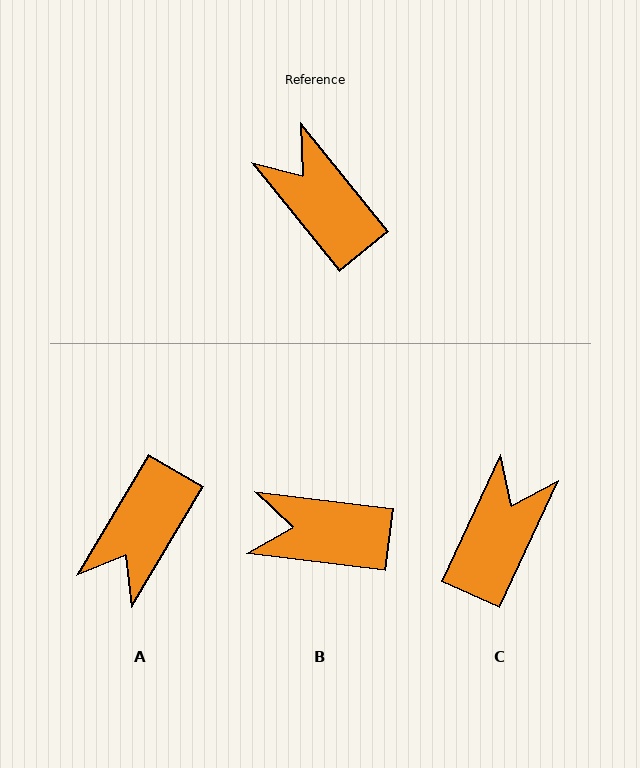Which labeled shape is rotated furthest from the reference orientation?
A, about 110 degrees away.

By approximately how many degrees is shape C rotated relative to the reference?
Approximately 64 degrees clockwise.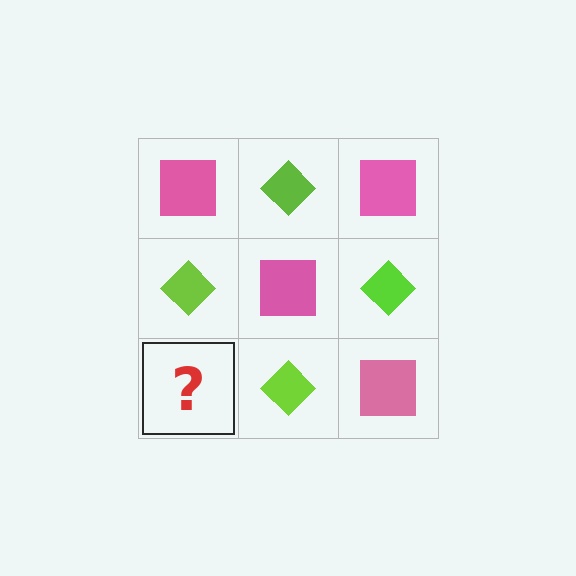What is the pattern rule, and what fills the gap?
The rule is that it alternates pink square and lime diamond in a checkerboard pattern. The gap should be filled with a pink square.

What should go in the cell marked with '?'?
The missing cell should contain a pink square.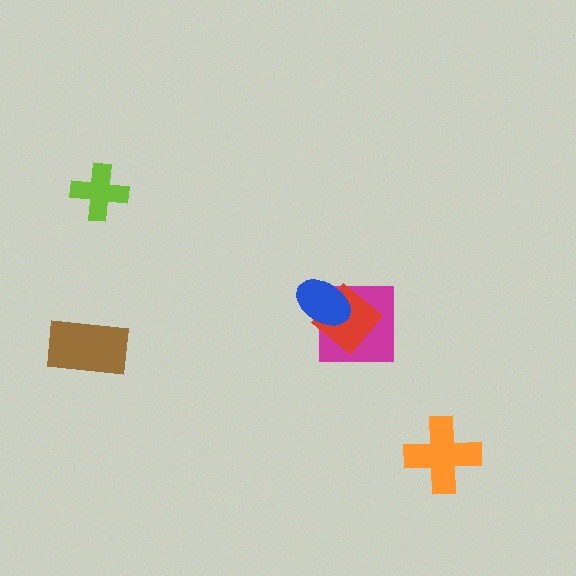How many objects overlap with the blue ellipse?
2 objects overlap with the blue ellipse.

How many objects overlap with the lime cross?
0 objects overlap with the lime cross.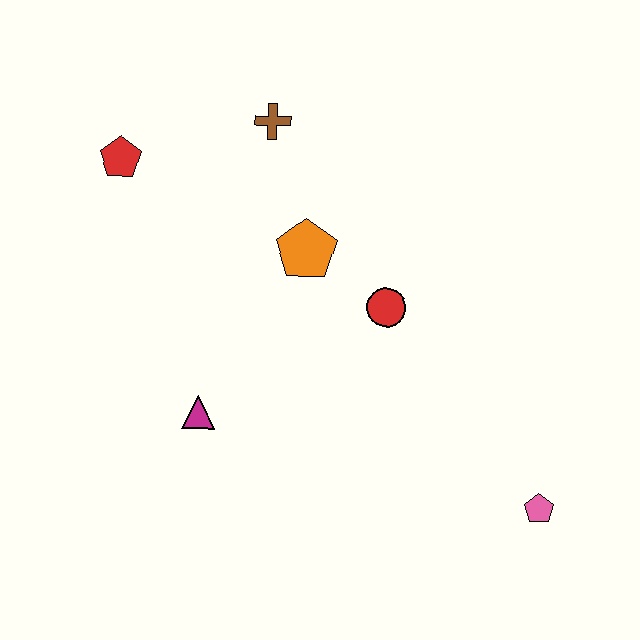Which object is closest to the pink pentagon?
The red circle is closest to the pink pentagon.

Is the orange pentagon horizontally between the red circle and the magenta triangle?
Yes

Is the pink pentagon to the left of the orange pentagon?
No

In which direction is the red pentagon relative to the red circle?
The red pentagon is to the left of the red circle.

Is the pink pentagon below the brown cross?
Yes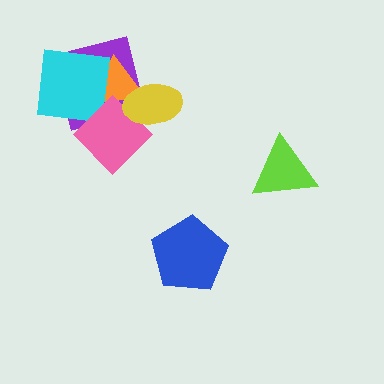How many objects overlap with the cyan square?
2 objects overlap with the cyan square.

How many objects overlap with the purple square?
4 objects overlap with the purple square.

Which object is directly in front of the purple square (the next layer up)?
The orange triangle is directly in front of the purple square.